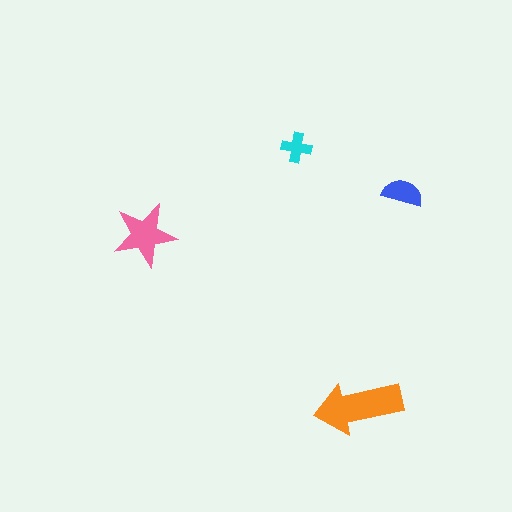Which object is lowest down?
The orange arrow is bottommost.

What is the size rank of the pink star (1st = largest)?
2nd.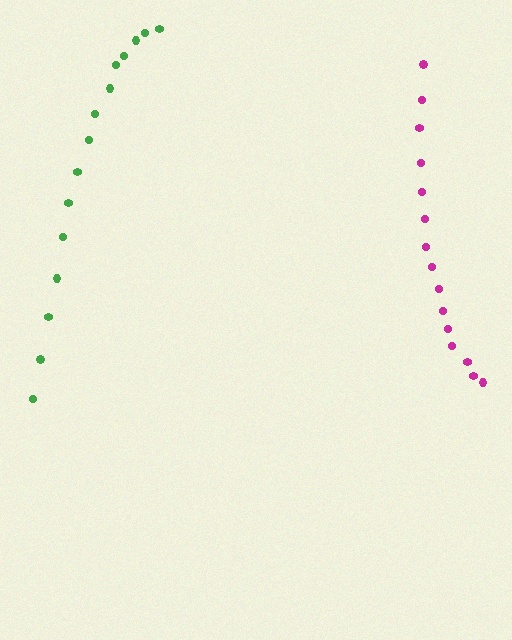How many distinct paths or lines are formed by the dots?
There are 2 distinct paths.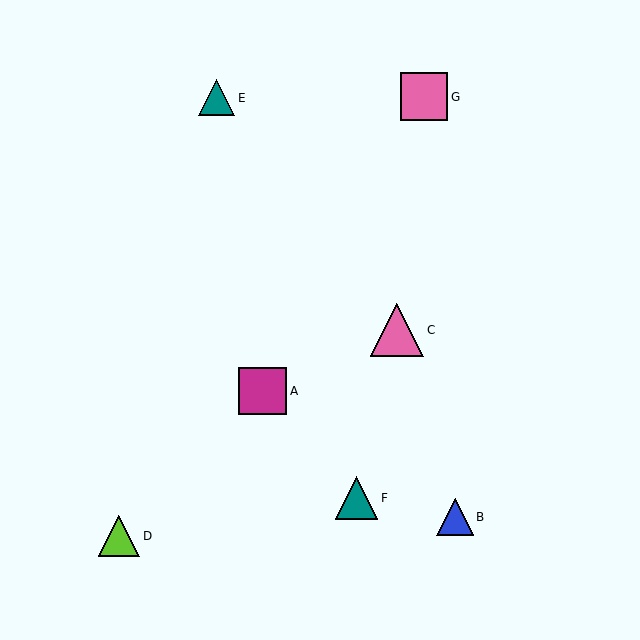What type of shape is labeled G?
Shape G is a pink square.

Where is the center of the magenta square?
The center of the magenta square is at (263, 391).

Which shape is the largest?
The pink triangle (labeled C) is the largest.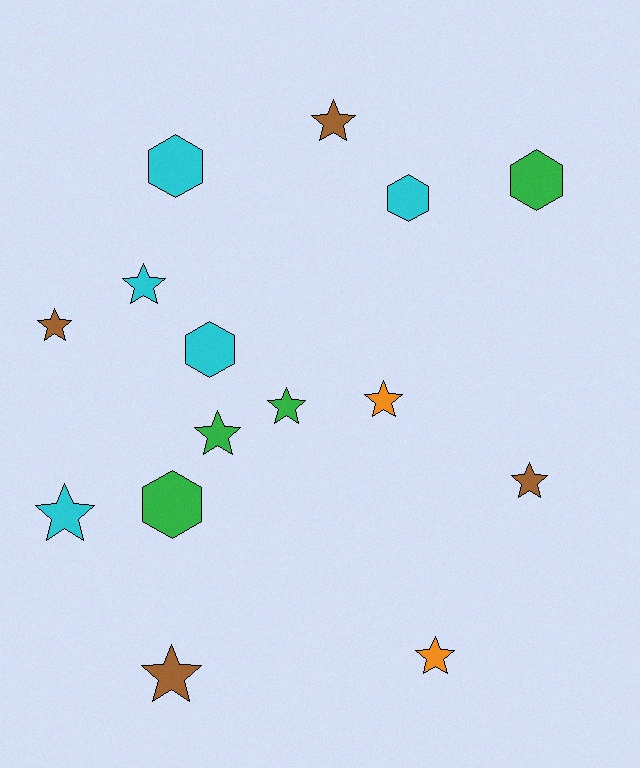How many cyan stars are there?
There are 2 cyan stars.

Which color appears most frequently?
Cyan, with 5 objects.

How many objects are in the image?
There are 15 objects.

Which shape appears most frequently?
Star, with 10 objects.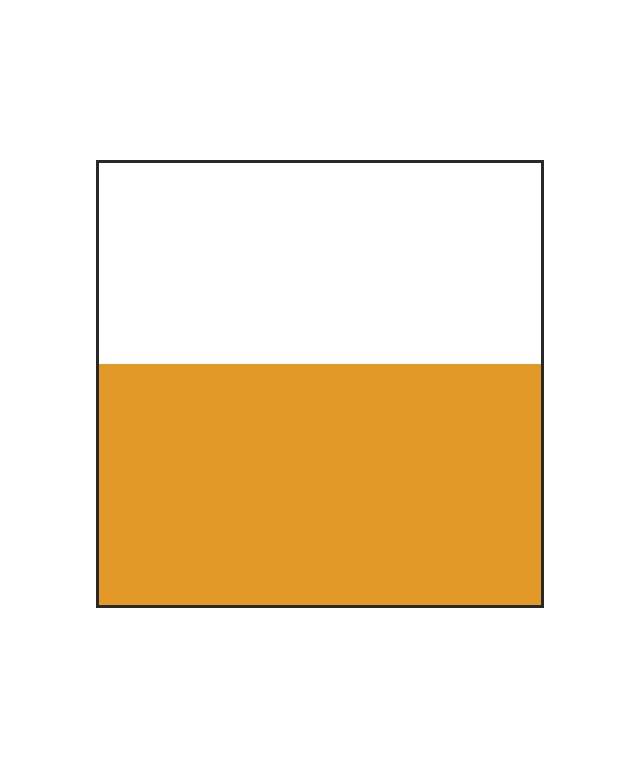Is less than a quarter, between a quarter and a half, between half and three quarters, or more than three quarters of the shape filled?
Between half and three quarters.